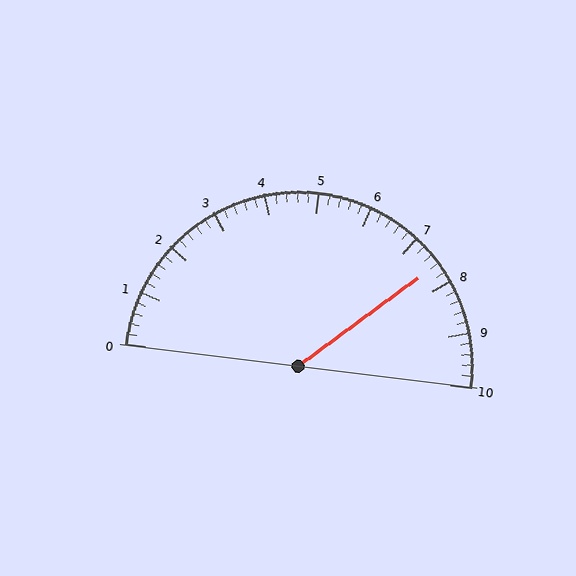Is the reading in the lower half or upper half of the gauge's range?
The reading is in the upper half of the range (0 to 10).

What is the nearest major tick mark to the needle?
The nearest major tick mark is 8.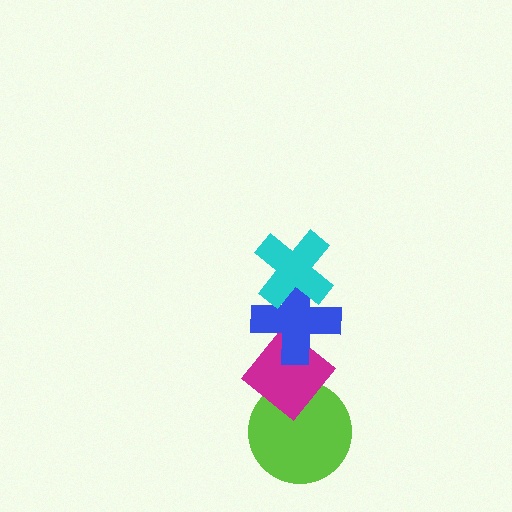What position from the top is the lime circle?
The lime circle is 4th from the top.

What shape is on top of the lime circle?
The magenta diamond is on top of the lime circle.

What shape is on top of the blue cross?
The cyan cross is on top of the blue cross.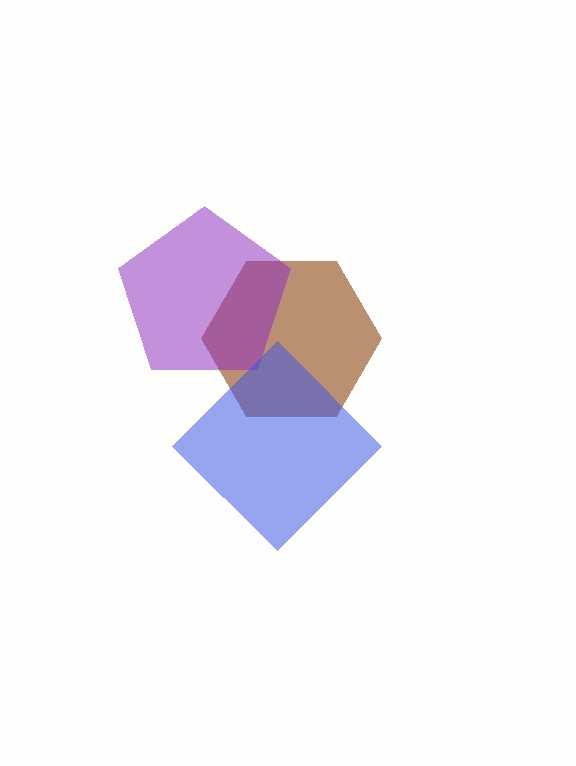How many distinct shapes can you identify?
There are 3 distinct shapes: a brown hexagon, a purple pentagon, a blue diamond.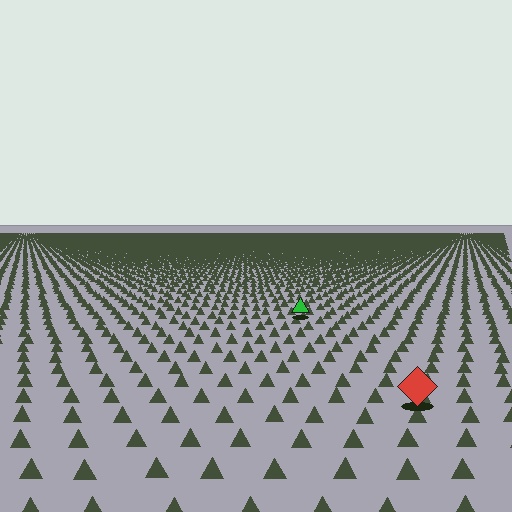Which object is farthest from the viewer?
The green triangle is farthest from the viewer. It appears smaller and the ground texture around it is denser.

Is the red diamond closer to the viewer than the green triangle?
Yes. The red diamond is closer — you can tell from the texture gradient: the ground texture is coarser near it.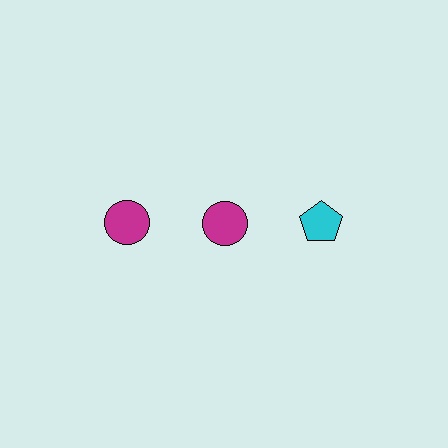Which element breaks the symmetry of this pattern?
The cyan pentagon in the top row, center column breaks the symmetry. All other shapes are magenta circles.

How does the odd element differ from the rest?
It differs in both color (cyan instead of magenta) and shape (pentagon instead of circle).